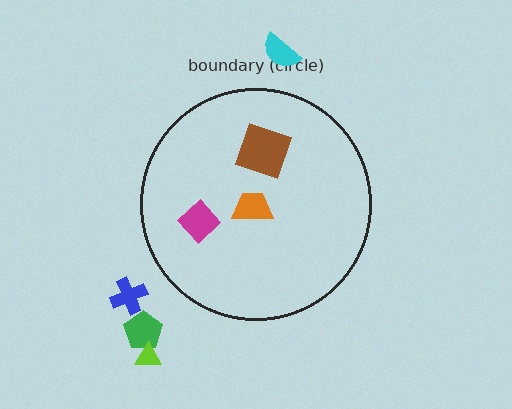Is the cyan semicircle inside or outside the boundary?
Outside.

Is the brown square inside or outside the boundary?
Inside.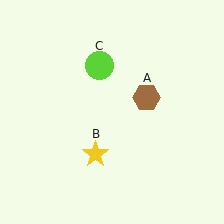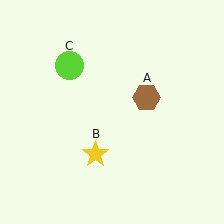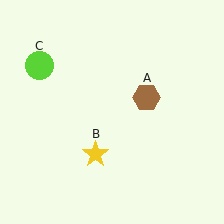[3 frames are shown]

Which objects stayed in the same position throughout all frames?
Brown hexagon (object A) and yellow star (object B) remained stationary.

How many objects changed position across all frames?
1 object changed position: lime circle (object C).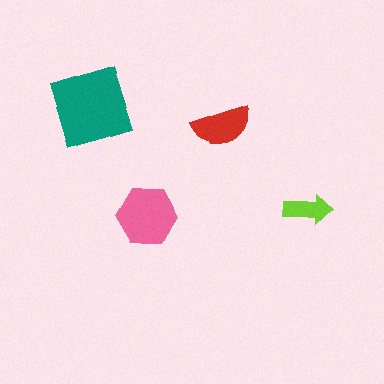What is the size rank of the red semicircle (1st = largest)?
3rd.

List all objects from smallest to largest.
The lime arrow, the red semicircle, the pink hexagon, the teal diamond.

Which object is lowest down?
The pink hexagon is bottommost.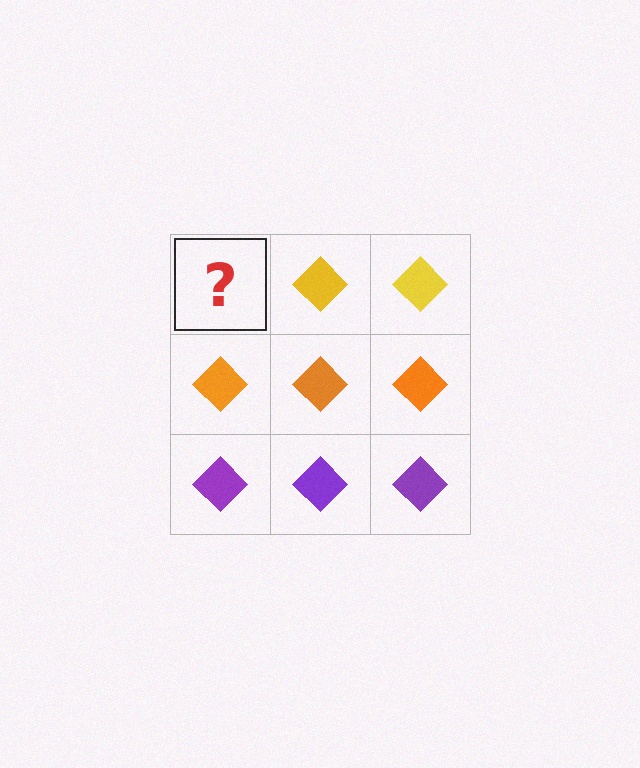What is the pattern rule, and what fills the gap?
The rule is that each row has a consistent color. The gap should be filled with a yellow diamond.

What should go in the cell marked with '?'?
The missing cell should contain a yellow diamond.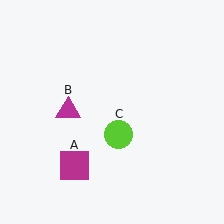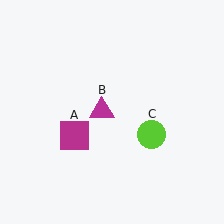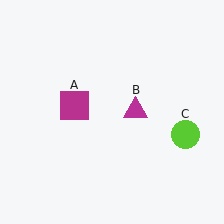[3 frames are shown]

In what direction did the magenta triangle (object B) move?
The magenta triangle (object B) moved right.